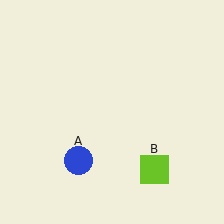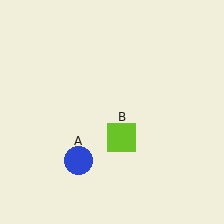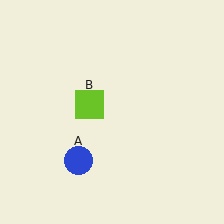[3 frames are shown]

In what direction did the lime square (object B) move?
The lime square (object B) moved up and to the left.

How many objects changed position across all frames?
1 object changed position: lime square (object B).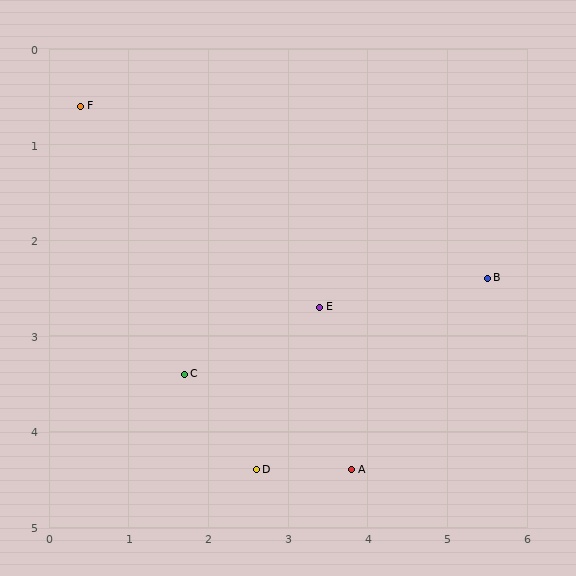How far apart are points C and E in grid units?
Points C and E are about 1.8 grid units apart.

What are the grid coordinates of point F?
Point F is at approximately (0.4, 0.6).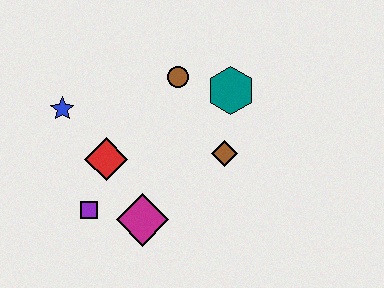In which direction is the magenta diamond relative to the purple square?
The magenta diamond is to the right of the purple square.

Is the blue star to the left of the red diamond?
Yes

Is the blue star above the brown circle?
No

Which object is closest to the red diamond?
The purple square is closest to the red diamond.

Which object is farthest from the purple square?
The teal hexagon is farthest from the purple square.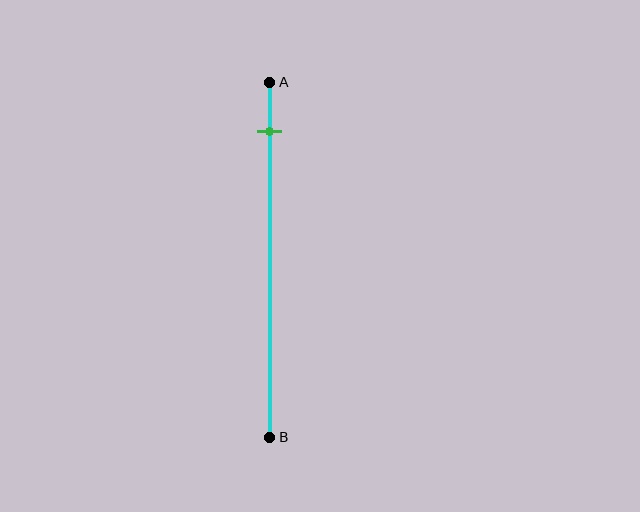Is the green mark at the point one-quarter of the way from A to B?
No, the mark is at about 15% from A, not at the 25% one-quarter point.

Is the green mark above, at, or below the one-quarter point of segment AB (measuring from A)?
The green mark is above the one-quarter point of segment AB.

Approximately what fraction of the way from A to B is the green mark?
The green mark is approximately 15% of the way from A to B.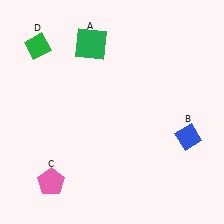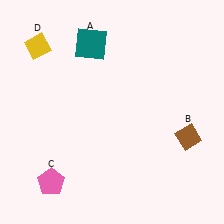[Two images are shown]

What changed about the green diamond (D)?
In Image 1, D is green. In Image 2, it changed to yellow.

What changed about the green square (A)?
In Image 1, A is green. In Image 2, it changed to teal.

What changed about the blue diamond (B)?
In Image 1, B is blue. In Image 2, it changed to brown.